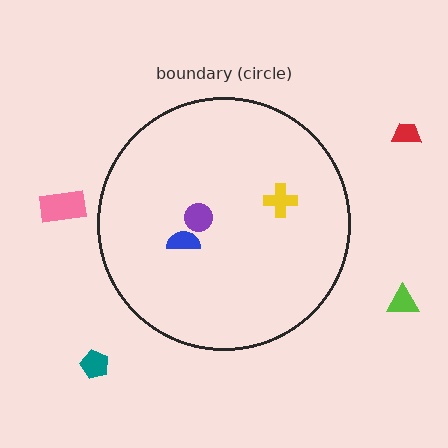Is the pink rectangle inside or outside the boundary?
Outside.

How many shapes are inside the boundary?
3 inside, 4 outside.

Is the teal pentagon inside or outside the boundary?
Outside.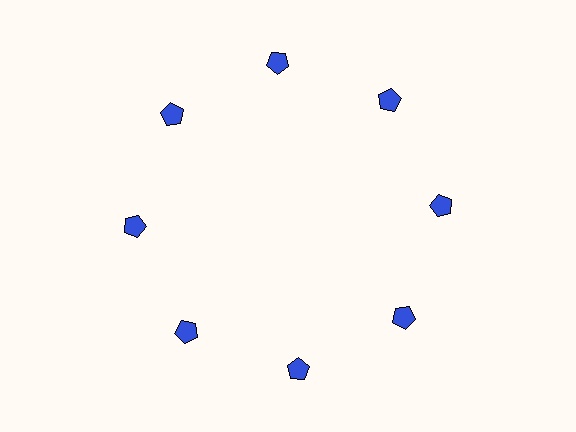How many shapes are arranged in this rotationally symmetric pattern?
There are 8 shapes, arranged in 8 groups of 1.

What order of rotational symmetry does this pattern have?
This pattern has 8-fold rotational symmetry.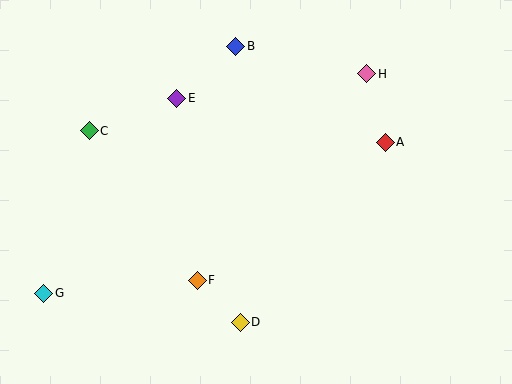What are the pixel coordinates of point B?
Point B is at (236, 46).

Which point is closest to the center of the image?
Point F at (197, 280) is closest to the center.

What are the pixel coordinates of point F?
Point F is at (197, 280).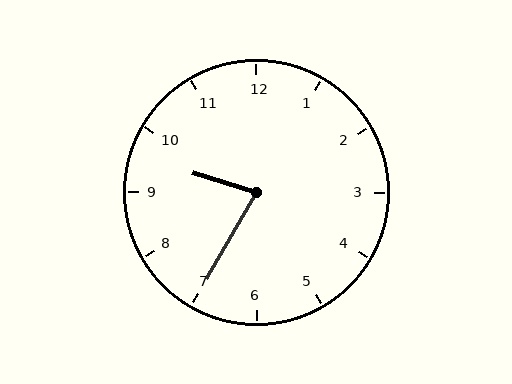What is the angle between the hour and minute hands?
Approximately 78 degrees.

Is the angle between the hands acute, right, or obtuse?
It is acute.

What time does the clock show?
9:35.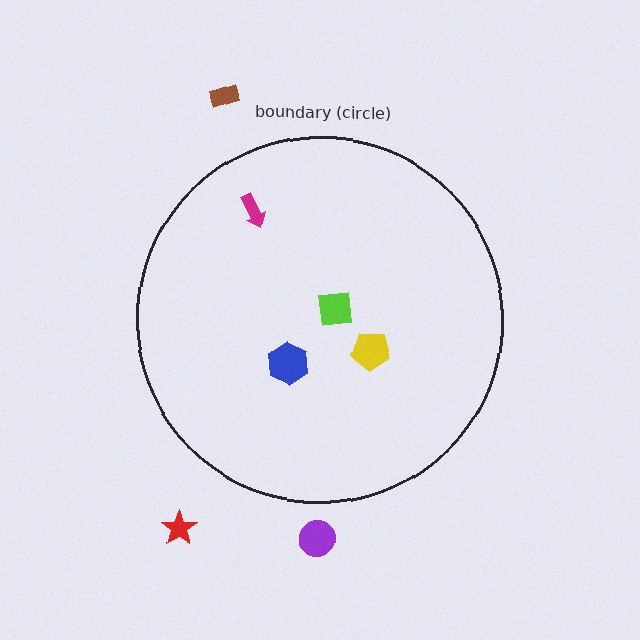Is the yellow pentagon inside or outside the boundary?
Inside.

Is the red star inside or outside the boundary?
Outside.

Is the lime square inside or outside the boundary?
Inside.